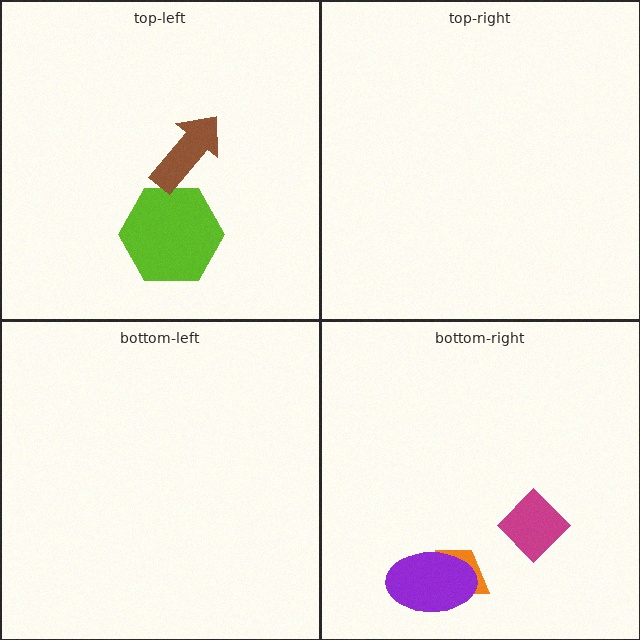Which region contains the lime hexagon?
The top-left region.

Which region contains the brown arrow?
The top-left region.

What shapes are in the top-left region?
The lime hexagon, the brown arrow.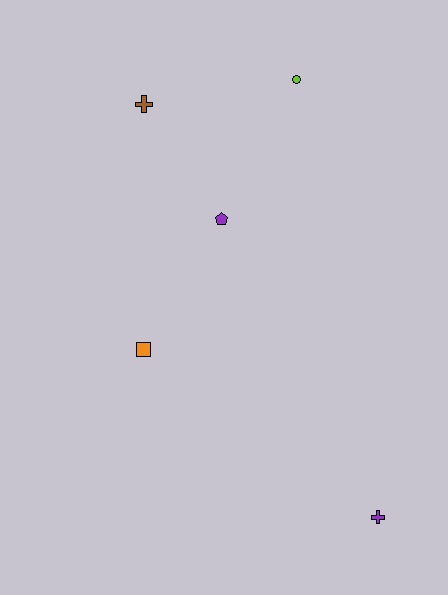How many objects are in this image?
There are 5 objects.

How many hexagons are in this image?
There are no hexagons.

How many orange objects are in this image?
There is 1 orange object.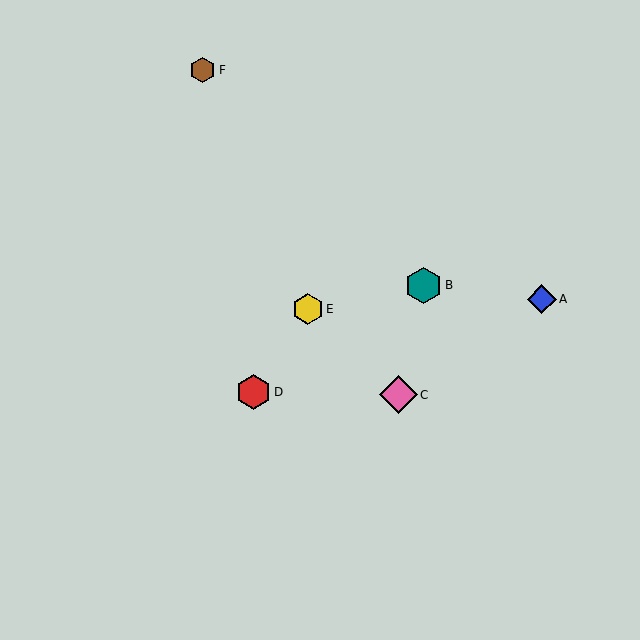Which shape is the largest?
The pink diamond (labeled C) is the largest.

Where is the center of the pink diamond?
The center of the pink diamond is at (398, 395).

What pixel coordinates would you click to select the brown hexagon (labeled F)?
Click at (203, 70) to select the brown hexagon F.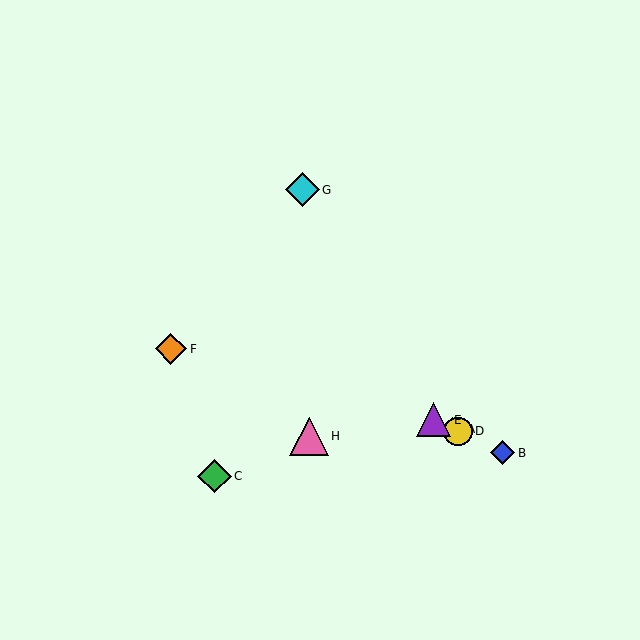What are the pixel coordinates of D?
Object D is at (458, 431).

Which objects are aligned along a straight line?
Objects A, B, D, E are aligned along a straight line.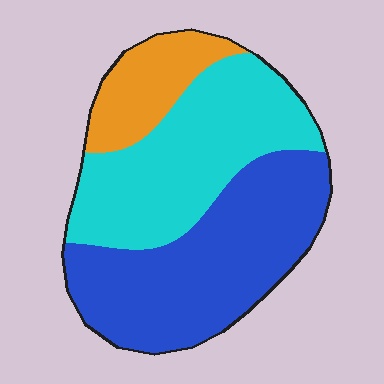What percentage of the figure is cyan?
Cyan takes up about two fifths (2/5) of the figure.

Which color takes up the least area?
Orange, at roughly 15%.